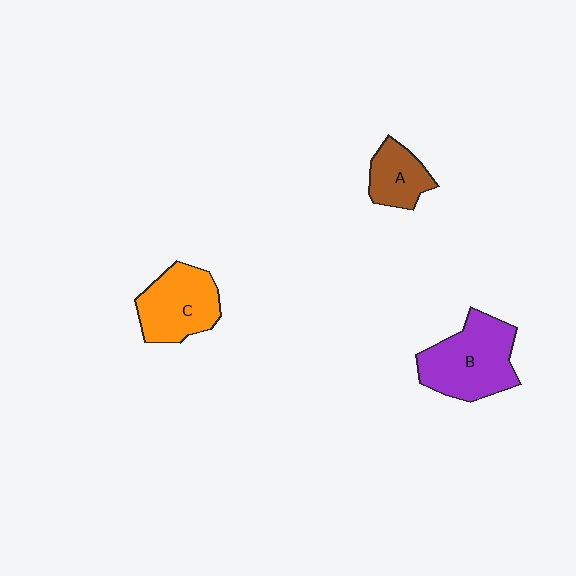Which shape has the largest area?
Shape B (purple).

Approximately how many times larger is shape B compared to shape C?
Approximately 1.2 times.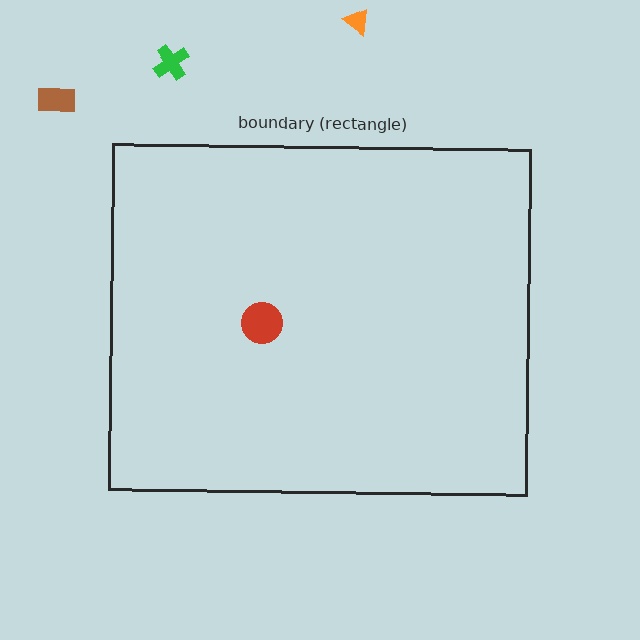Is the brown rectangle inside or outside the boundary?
Outside.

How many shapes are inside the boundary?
1 inside, 3 outside.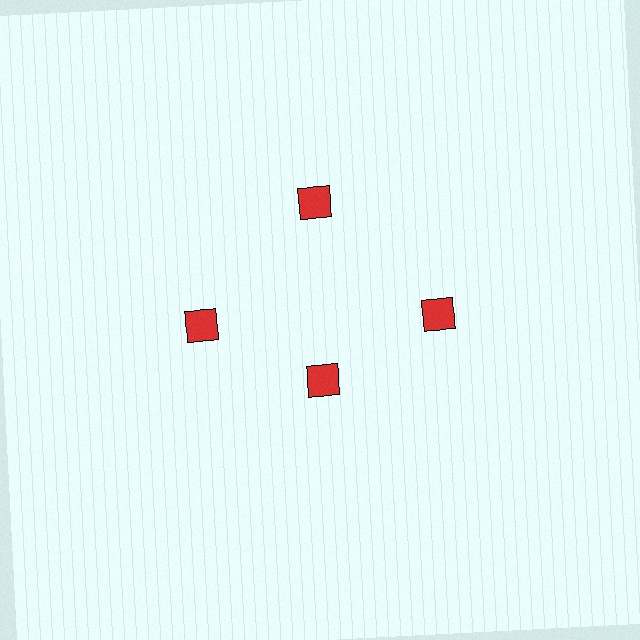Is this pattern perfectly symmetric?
No. The 4 red diamonds are arranged in a ring, but one element near the 6 o'clock position is pulled inward toward the center, breaking the 4-fold rotational symmetry.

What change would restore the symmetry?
The symmetry would be restored by moving it outward, back onto the ring so that all 4 diamonds sit at equal angles and equal distance from the center.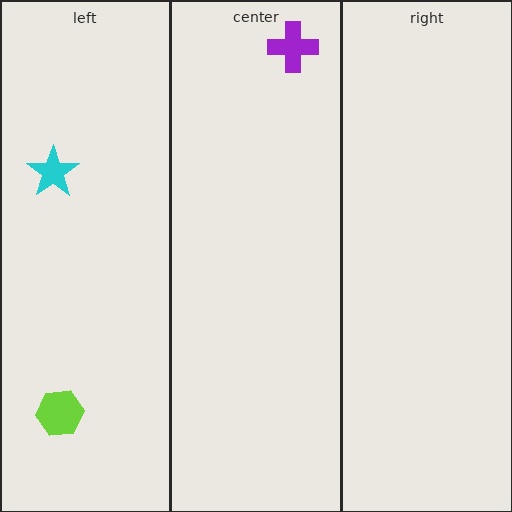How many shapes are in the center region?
1.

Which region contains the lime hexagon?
The left region.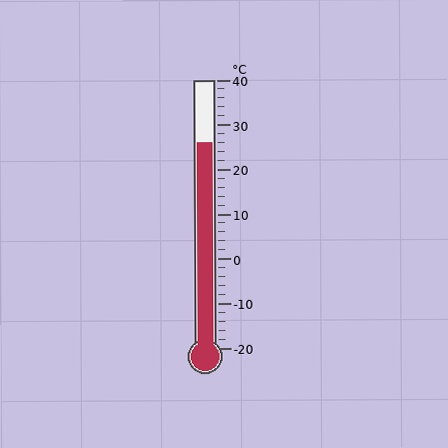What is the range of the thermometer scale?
The thermometer scale ranges from -20°C to 40°C.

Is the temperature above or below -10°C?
The temperature is above -10°C.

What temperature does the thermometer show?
The thermometer shows approximately 26°C.